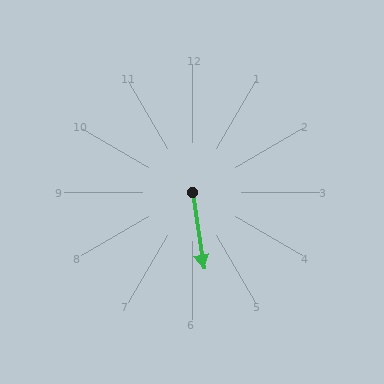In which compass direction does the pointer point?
South.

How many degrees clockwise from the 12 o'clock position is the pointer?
Approximately 172 degrees.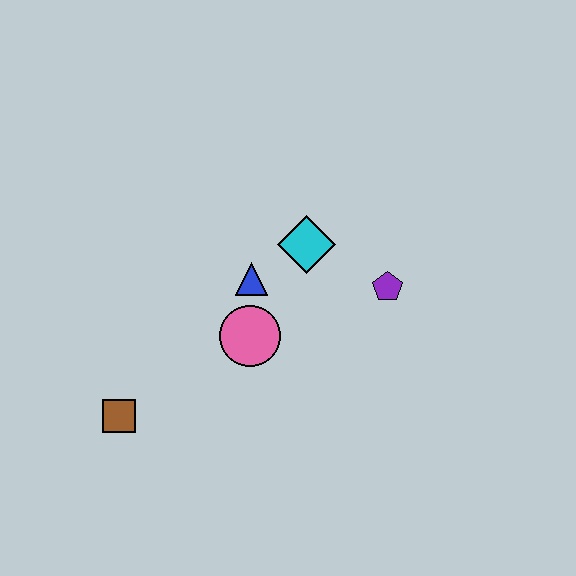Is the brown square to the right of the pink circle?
No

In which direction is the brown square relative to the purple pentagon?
The brown square is to the left of the purple pentagon.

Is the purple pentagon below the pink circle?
No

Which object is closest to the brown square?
The pink circle is closest to the brown square.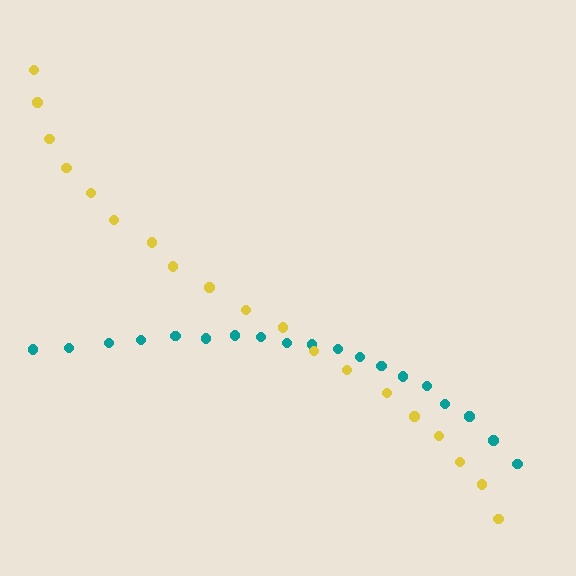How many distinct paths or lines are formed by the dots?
There are 2 distinct paths.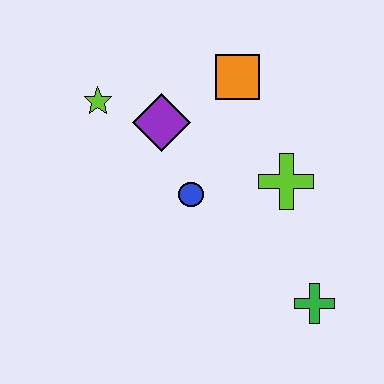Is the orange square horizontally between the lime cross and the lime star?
Yes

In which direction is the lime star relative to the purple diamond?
The lime star is to the left of the purple diamond.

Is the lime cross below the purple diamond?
Yes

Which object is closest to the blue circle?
The purple diamond is closest to the blue circle.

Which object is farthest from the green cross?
The lime star is farthest from the green cross.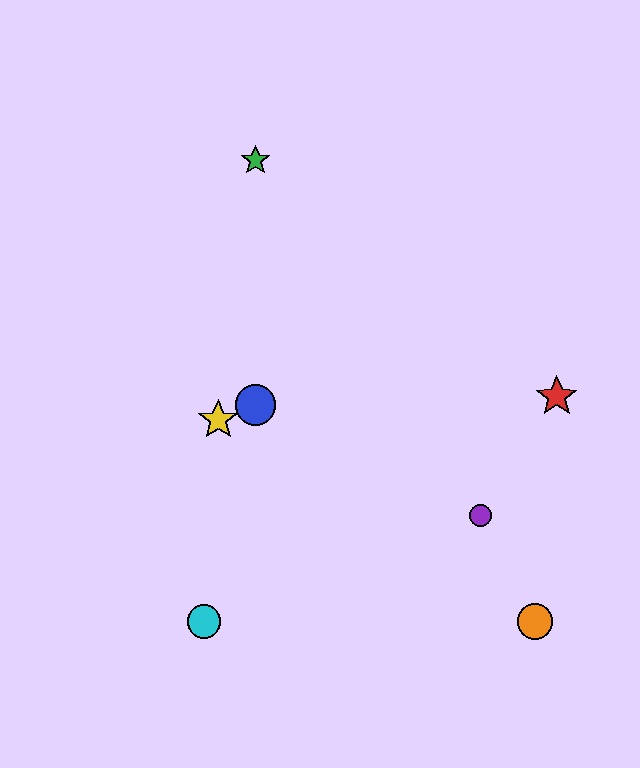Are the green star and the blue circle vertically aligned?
Yes, both are at x≈255.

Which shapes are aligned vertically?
The blue circle, the green star are aligned vertically.